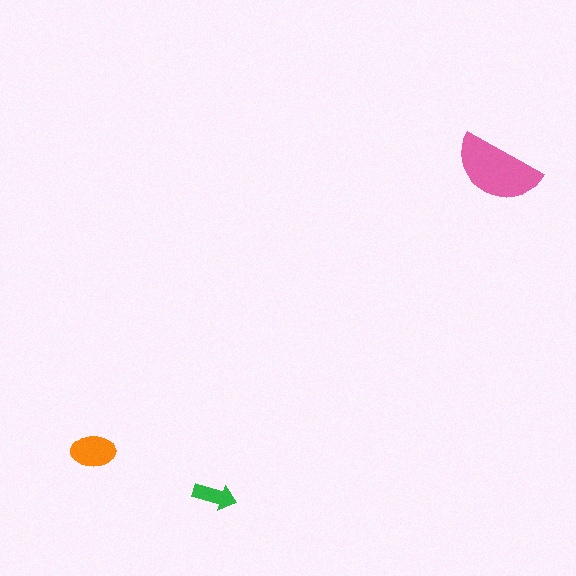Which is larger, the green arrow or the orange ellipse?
The orange ellipse.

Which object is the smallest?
The green arrow.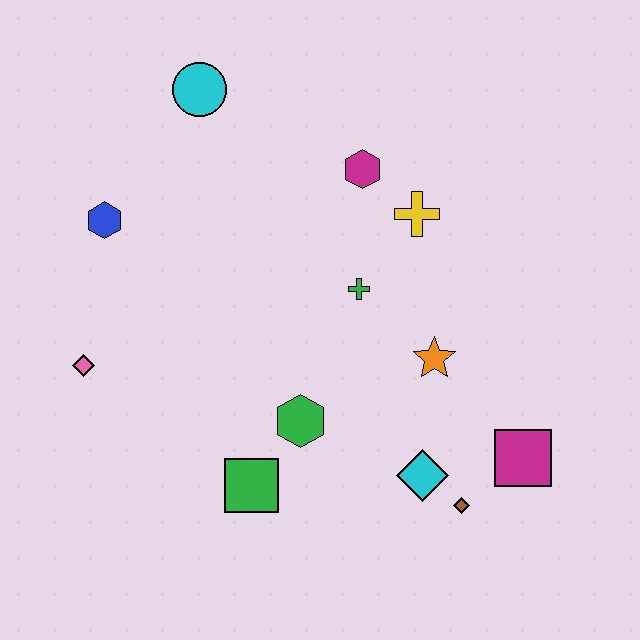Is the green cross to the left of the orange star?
Yes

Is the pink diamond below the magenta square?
No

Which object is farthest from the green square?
The cyan circle is farthest from the green square.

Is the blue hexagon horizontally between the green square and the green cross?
No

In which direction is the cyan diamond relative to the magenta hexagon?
The cyan diamond is below the magenta hexagon.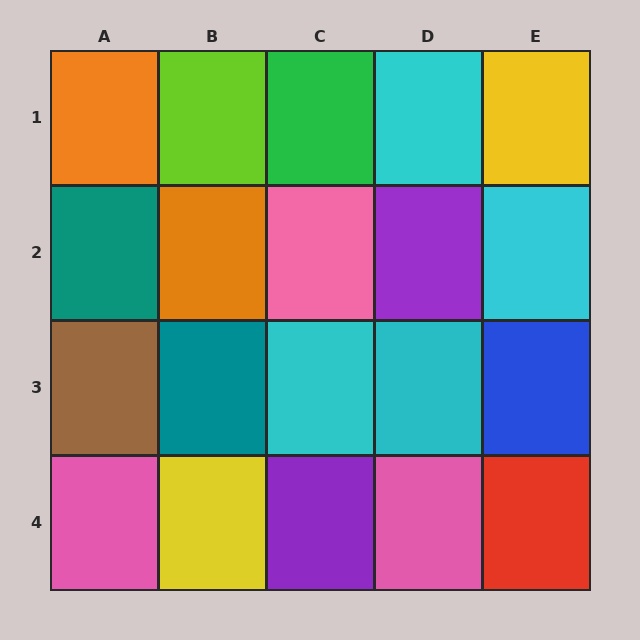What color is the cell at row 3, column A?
Brown.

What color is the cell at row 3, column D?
Cyan.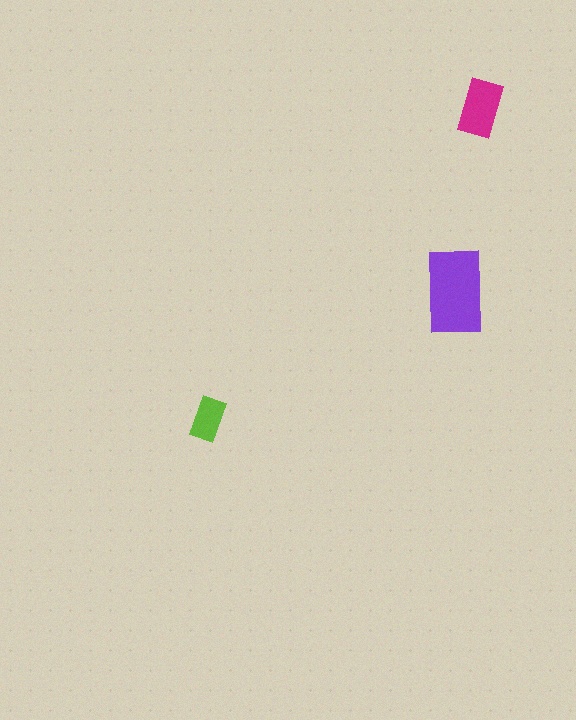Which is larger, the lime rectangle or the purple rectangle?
The purple one.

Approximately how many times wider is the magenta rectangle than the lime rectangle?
About 1.5 times wider.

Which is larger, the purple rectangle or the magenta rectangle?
The purple one.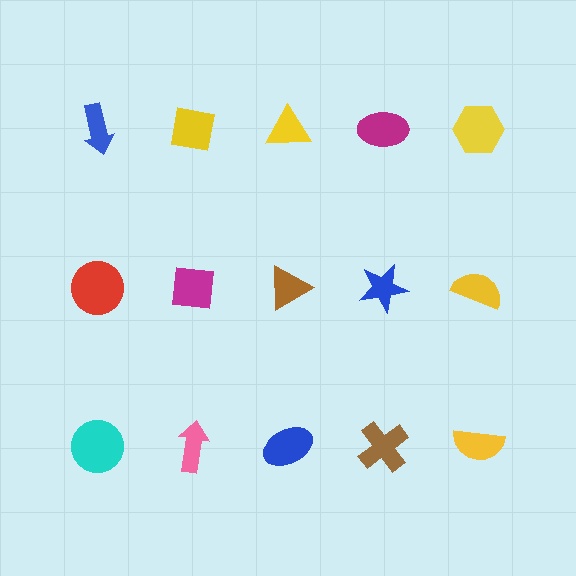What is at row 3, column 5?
A yellow semicircle.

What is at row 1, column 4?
A magenta ellipse.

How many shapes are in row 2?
5 shapes.